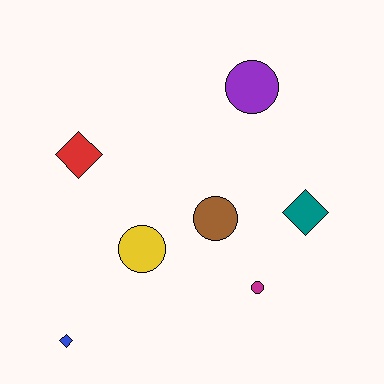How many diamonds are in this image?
There are 3 diamonds.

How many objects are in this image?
There are 7 objects.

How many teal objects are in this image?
There is 1 teal object.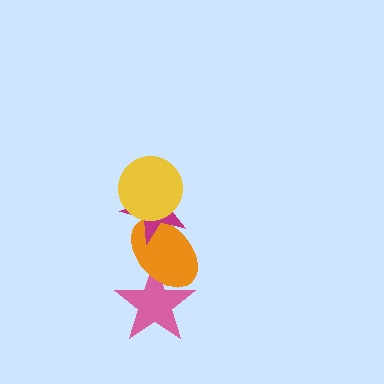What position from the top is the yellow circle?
The yellow circle is 1st from the top.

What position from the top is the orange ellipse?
The orange ellipse is 3rd from the top.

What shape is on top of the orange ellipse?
The magenta star is on top of the orange ellipse.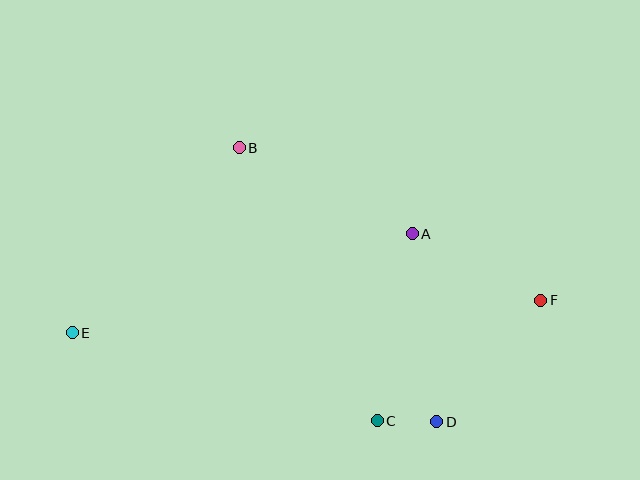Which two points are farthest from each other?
Points E and F are farthest from each other.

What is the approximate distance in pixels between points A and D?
The distance between A and D is approximately 189 pixels.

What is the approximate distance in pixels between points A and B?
The distance between A and B is approximately 193 pixels.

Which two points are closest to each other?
Points C and D are closest to each other.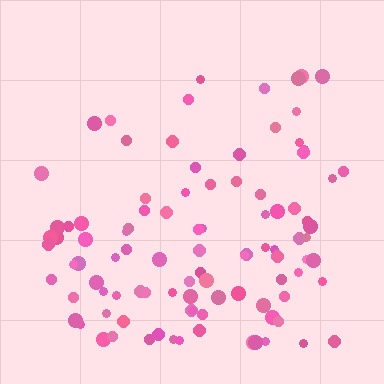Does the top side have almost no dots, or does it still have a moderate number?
Still a moderate number, just noticeably fewer than the bottom.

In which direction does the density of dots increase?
From top to bottom, with the bottom side densest.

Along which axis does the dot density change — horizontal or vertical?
Vertical.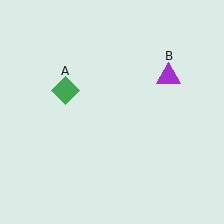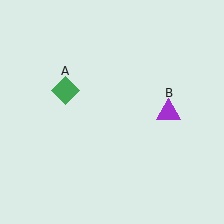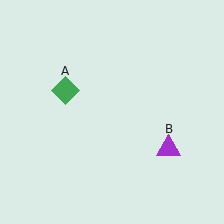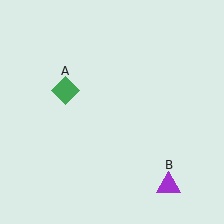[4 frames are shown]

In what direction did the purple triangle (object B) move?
The purple triangle (object B) moved down.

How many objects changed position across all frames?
1 object changed position: purple triangle (object B).